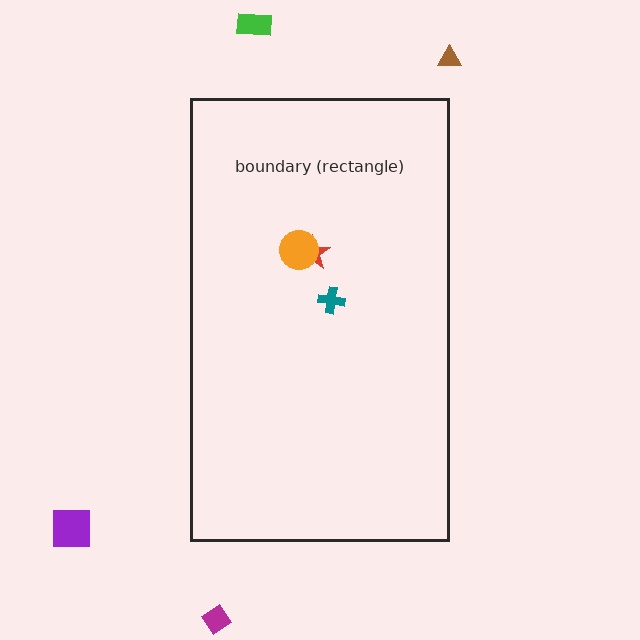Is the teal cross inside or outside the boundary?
Inside.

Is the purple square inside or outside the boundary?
Outside.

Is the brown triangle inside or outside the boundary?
Outside.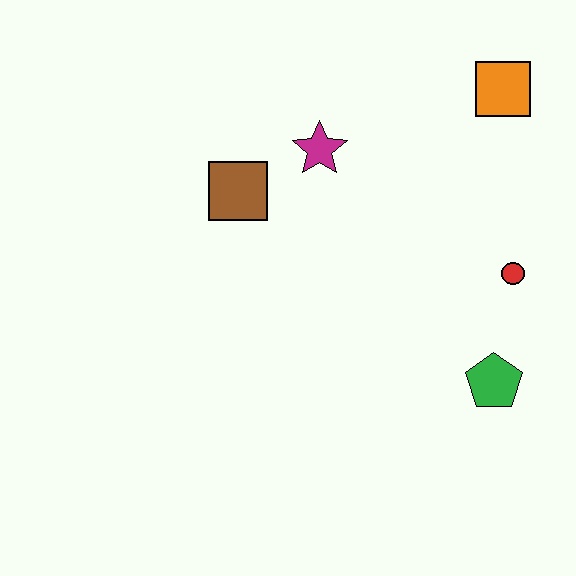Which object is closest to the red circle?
The green pentagon is closest to the red circle.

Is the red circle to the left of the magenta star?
No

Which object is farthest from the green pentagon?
The brown square is farthest from the green pentagon.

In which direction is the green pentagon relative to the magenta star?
The green pentagon is below the magenta star.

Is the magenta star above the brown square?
Yes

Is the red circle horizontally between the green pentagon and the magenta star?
No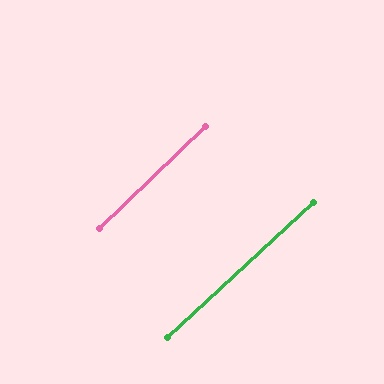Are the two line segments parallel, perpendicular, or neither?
Parallel — their directions differ by only 1.2°.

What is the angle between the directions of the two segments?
Approximately 1 degree.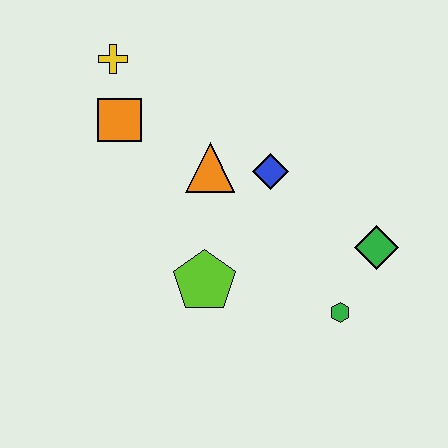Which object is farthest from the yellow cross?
The green hexagon is farthest from the yellow cross.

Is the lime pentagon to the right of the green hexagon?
No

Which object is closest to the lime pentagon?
The orange triangle is closest to the lime pentagon.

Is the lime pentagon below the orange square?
Yes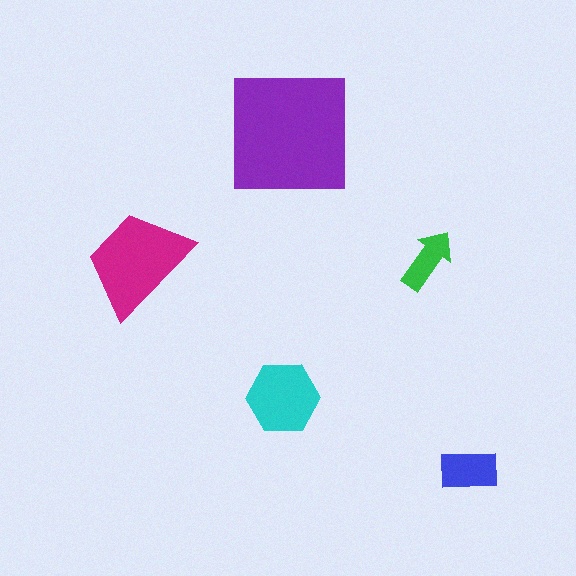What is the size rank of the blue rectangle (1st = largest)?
4th.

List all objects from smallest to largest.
The green arrow, the blue rectangle, the cyan hexagon, the magenta trapezoid, the purple square.